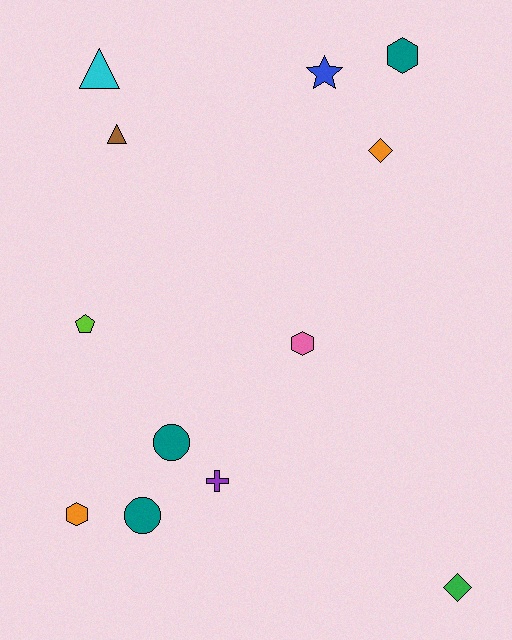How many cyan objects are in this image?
There is 1 cyan object.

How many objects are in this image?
There are 12 objects.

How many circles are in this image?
There are 2 circles.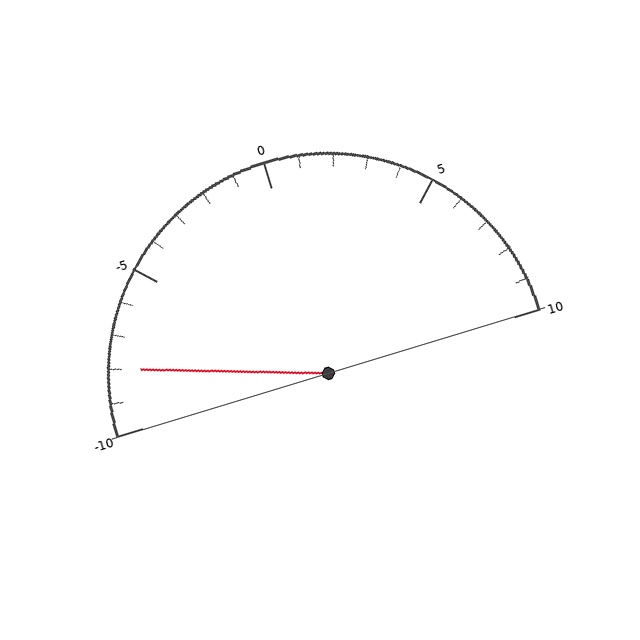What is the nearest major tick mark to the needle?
The nearest major tick mark is -10.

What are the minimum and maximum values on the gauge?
The gauge ranges from -10 to 10.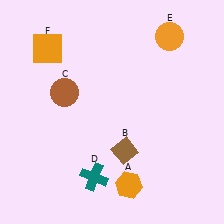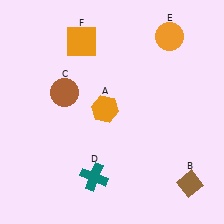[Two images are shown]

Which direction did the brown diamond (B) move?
The brown diamond (B) moved right.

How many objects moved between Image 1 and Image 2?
3 objects moved between the two images.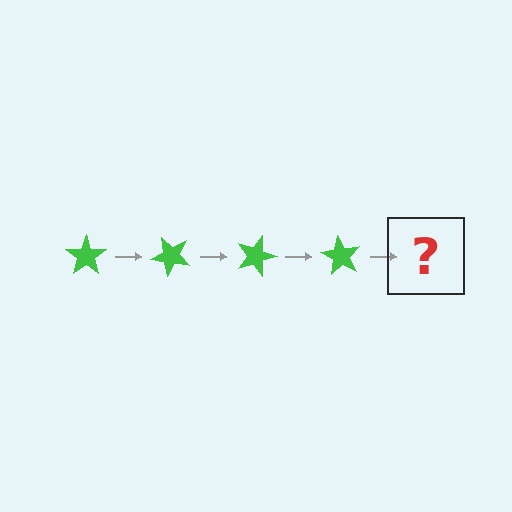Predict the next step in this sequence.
The next step is a green star rotated 180 degrees.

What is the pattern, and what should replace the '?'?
The pattern is that the star rotates 45 degrees each step. The '?' should be a green star rotated 180 degrees.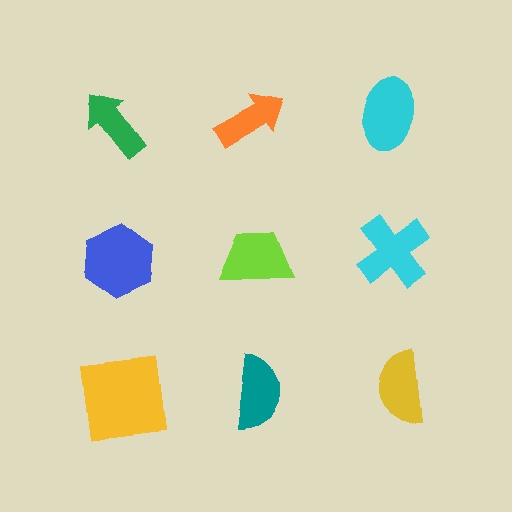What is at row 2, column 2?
A lime trapezoid.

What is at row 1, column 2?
An orange arrow.